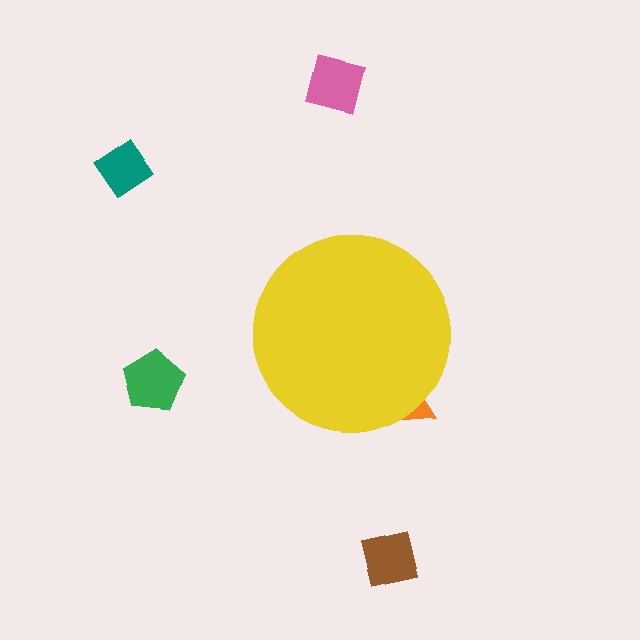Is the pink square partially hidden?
No, the pink square is fully visible.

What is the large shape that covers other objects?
A yellow circle.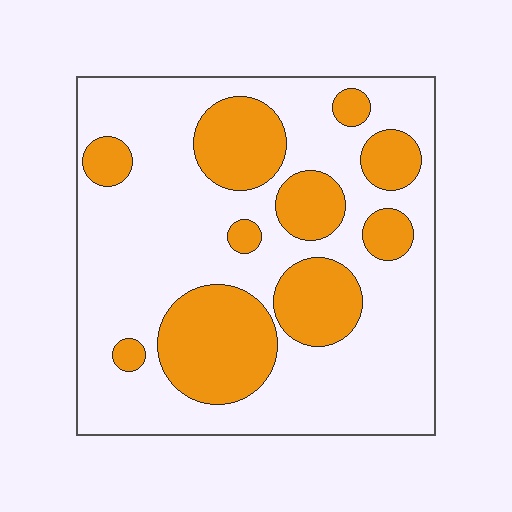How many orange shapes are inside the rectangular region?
10.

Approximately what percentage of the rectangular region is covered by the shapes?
Approximately 30%.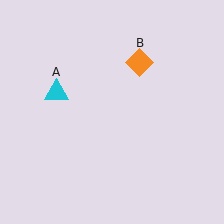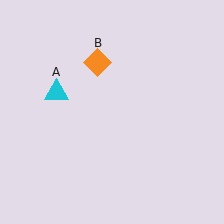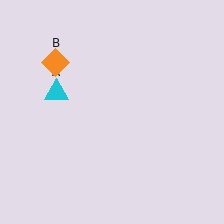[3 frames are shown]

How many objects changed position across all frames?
1 object changed position: orange diamond (object B).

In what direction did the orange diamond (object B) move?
The orange diamond (object B) moved left.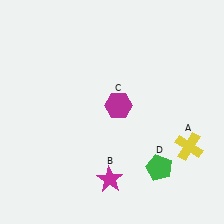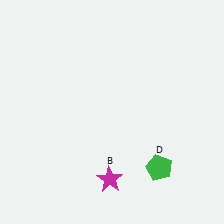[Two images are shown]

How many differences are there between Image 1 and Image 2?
There are 2 differences between the two images.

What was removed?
The yellow cross (A), the magenta hexagon (C) were removed in Image 2.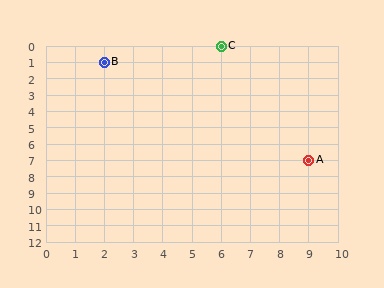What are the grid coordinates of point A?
Point A is at grid coordinates (9, 7).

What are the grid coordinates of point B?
Point B is at grid coordinates (2, 1).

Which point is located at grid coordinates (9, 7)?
Point A is at (9, 7).